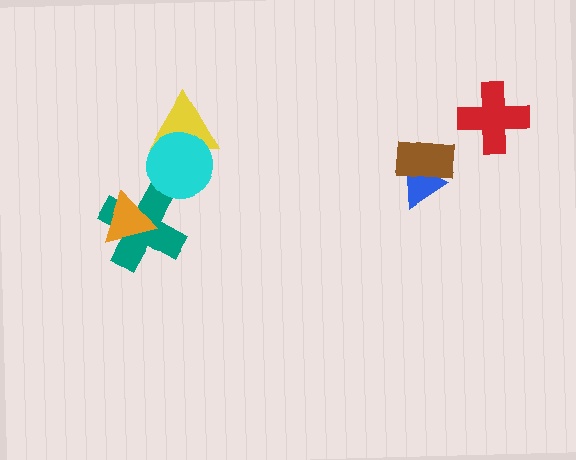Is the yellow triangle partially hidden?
Yes, it is partially covered by another shape.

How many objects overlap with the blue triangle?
1 object overlaps with the blue triangle.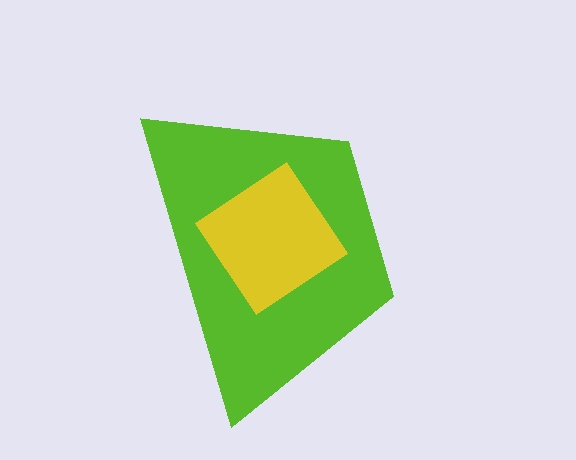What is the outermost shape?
The lime trapezoid.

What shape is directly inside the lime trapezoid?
The yellow diamond.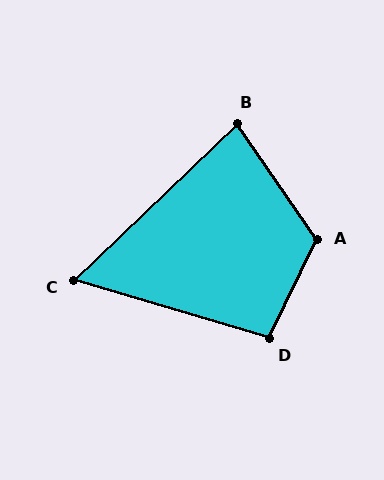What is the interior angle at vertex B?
Approximately 81 degrees (acute).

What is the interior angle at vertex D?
Approximately 99 degrees (obtuse).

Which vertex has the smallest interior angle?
C, at approximately 60 degrees.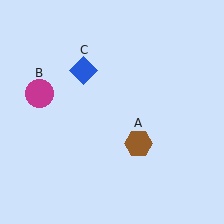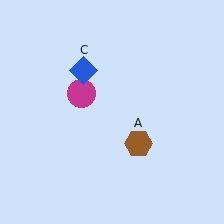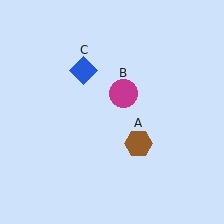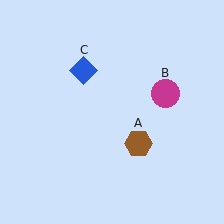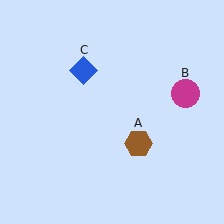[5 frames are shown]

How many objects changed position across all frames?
1 object changed position: magenta circle (object B).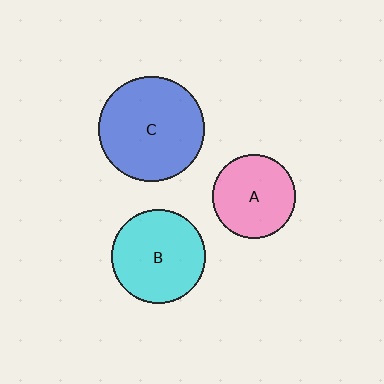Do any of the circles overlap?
No, none of the circles overlap.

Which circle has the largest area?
Circle C (blue).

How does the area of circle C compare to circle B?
Approximately 1.3 times.